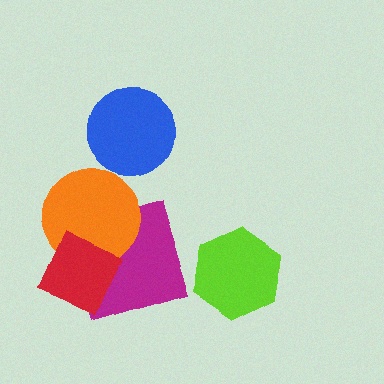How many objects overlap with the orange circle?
2 objects overlap with the orange circle.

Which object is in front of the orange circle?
The red diamond is in front of the orange circle.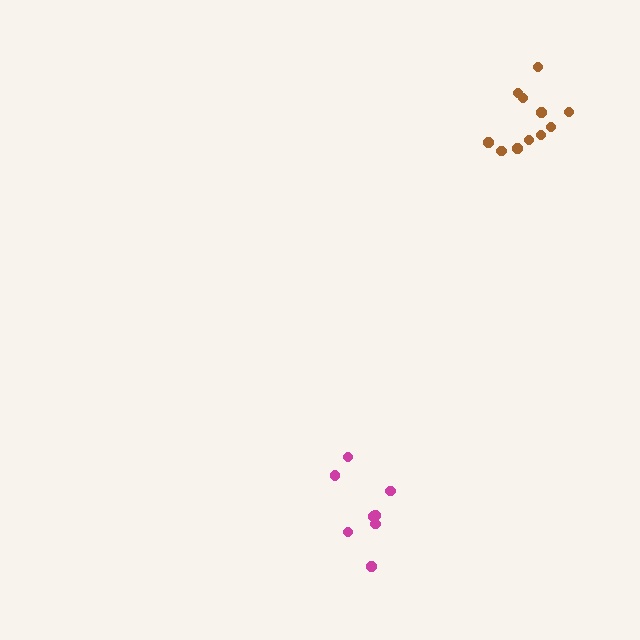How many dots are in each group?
Group 1: 8 dots, Group 2: 11 dots (19 total).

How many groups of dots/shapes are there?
There are 2 groups.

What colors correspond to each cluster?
The clusters are colored: magenta, brown.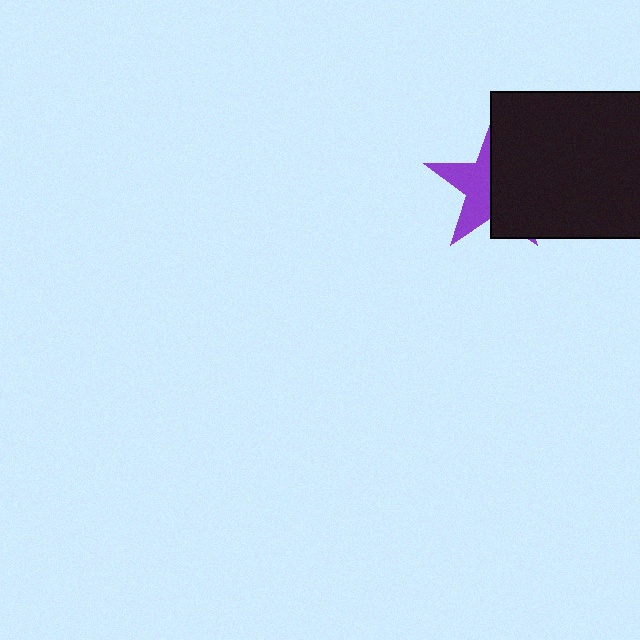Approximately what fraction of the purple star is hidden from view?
Roughly 57% of the purple star is hidden behind the black rectangle.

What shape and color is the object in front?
The object in front is a black rectangle.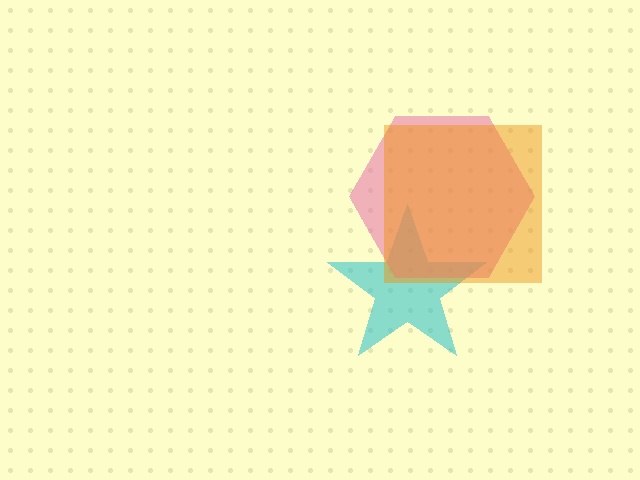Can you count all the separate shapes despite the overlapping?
Yes, there are 3 separate shapes.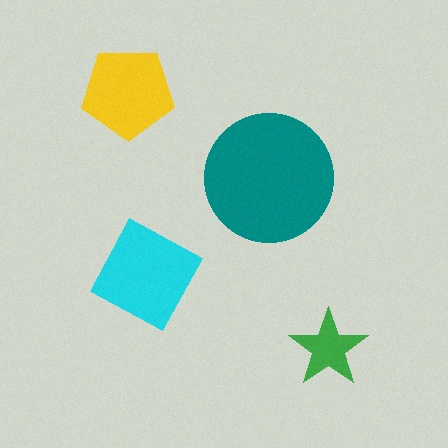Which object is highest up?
The yellow pentagon is topmost.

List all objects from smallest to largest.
The green star, the yellow pentagon, the cyan diamond, the teal circle.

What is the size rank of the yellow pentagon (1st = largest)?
3rd.